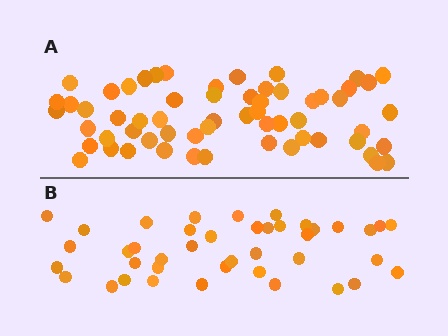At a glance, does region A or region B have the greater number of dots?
Region A (the top region) has more dots.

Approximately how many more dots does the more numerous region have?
Region A has approximately 20 more dots than region B.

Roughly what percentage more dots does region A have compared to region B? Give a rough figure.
About 45% more.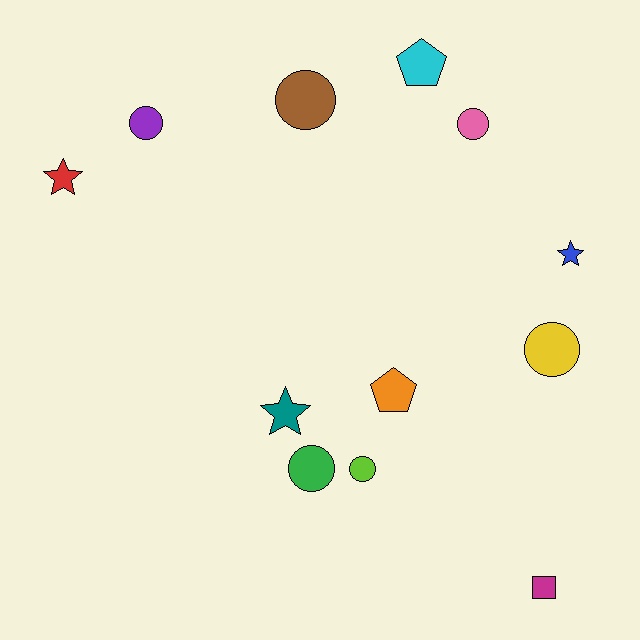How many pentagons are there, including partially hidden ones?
There are 2 pentagons.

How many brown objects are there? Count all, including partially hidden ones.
There is 1 brown object.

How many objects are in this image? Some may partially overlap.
There are 12 objects.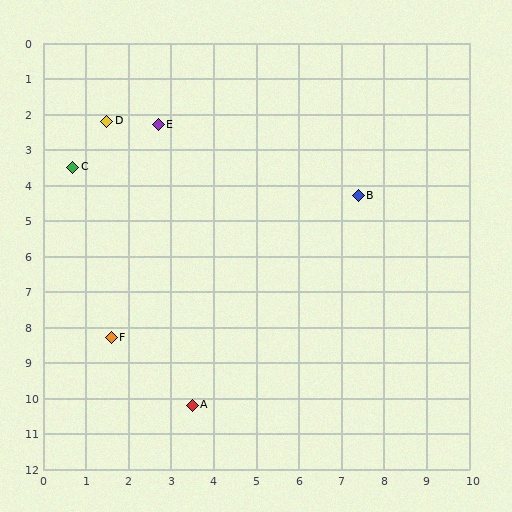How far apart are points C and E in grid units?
Points C and E are about 2.3 grid units apart.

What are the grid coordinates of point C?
Point C is at approximately (0.7, 3.5).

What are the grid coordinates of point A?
Point A is at approximately (3.5, 10.2).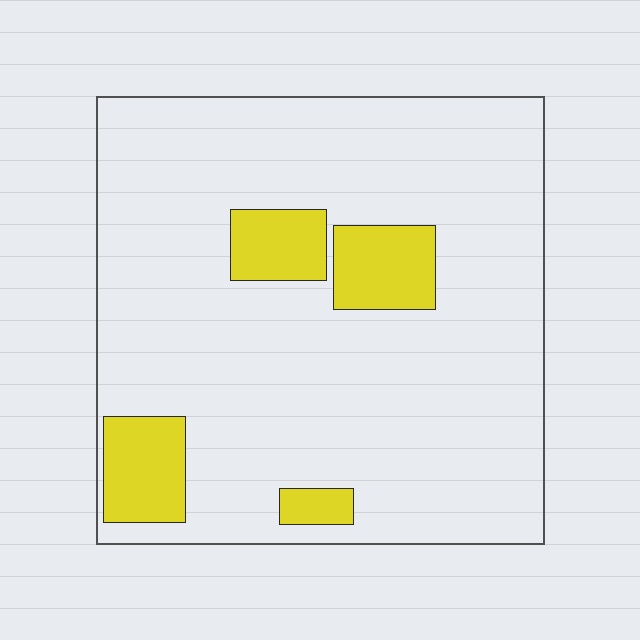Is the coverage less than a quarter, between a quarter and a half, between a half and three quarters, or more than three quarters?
Less than a quarter.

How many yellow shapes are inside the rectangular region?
4.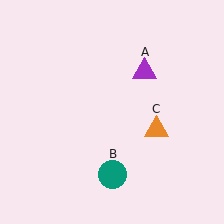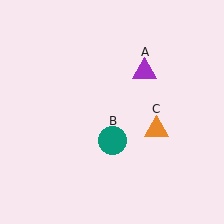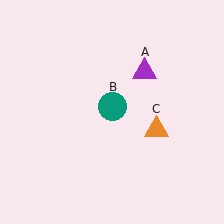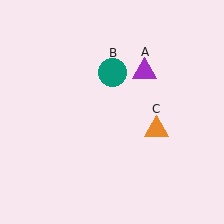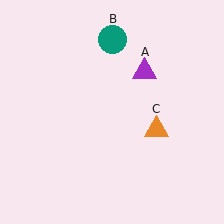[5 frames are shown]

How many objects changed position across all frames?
1 object changed position: teal circle (object B).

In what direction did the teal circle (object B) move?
The teal circle (object B) moved up.